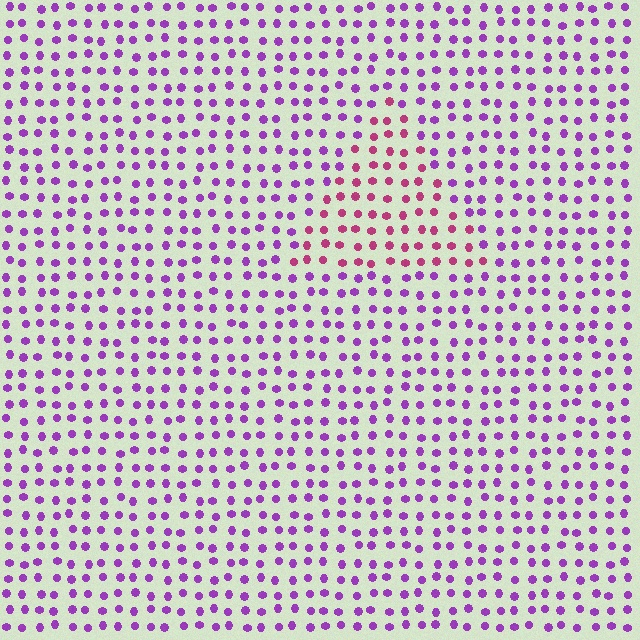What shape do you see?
I see a triangle.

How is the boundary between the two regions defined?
The boundary is defined purely by a slight shift in hue (about 44 degrees). Spacing, size, and orientation are identical on both sides.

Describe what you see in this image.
The image is filled with small purple elements in a uniform arrangement. A triangle-shaped region is visible where the elements are tinted to a slightly different hue, forming a subtle color boundary.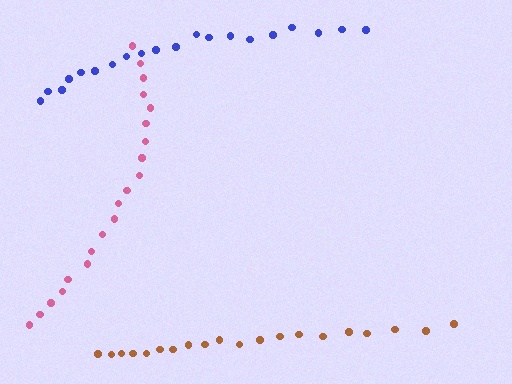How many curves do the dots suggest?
There are 3 distinct paths.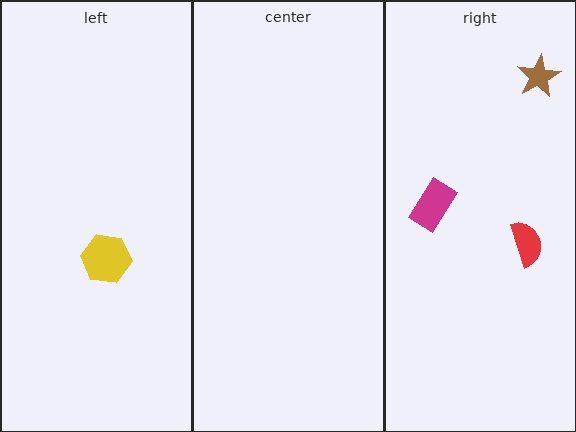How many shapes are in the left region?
1.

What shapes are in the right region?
The brown star, the magenta rectangle, the red semicircle.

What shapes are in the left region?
The yellow hexagon.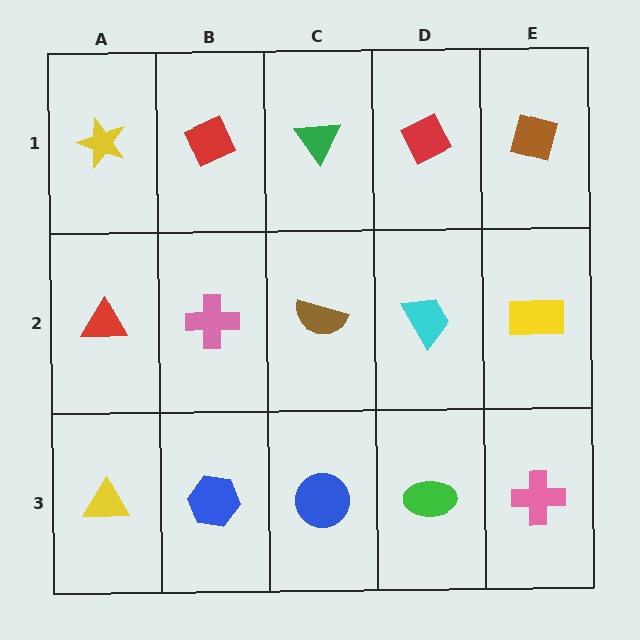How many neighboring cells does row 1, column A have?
2.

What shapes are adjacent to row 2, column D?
A red diamond (row 1, column D), a green ellipse (row 3, column D), a brown semicircle (row 2, column C), a yellow rectangle (row 2, column E).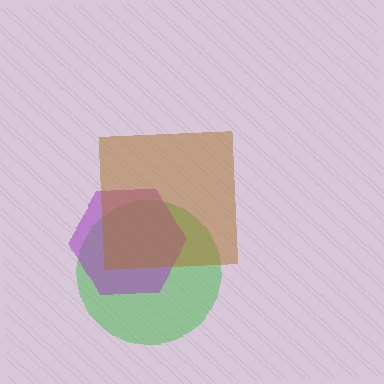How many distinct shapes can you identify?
There are 3 distinct shapes: a green circle, a purple hexagon, a brown square.